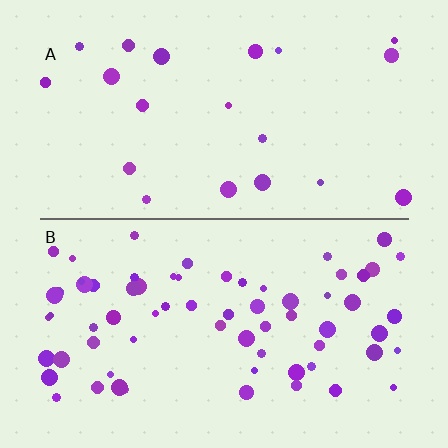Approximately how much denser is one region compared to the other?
Approximately 3.3× — region B over region A.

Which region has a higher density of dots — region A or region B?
B (the bottom).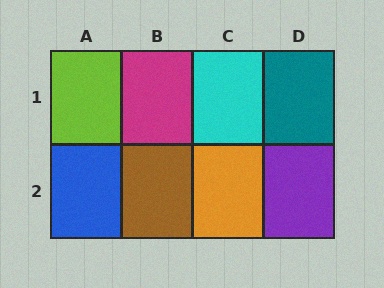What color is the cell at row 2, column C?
Orange.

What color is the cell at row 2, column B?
Brown.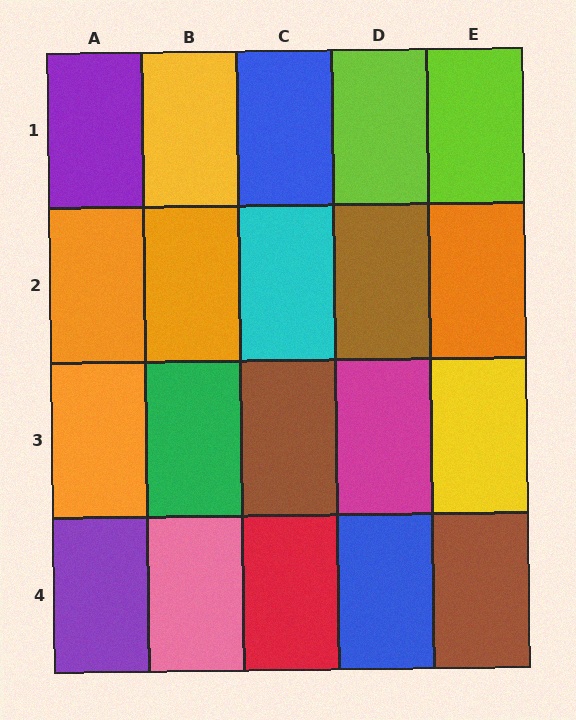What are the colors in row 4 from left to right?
Purple, pink, red, blue, brown.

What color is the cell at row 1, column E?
Lime.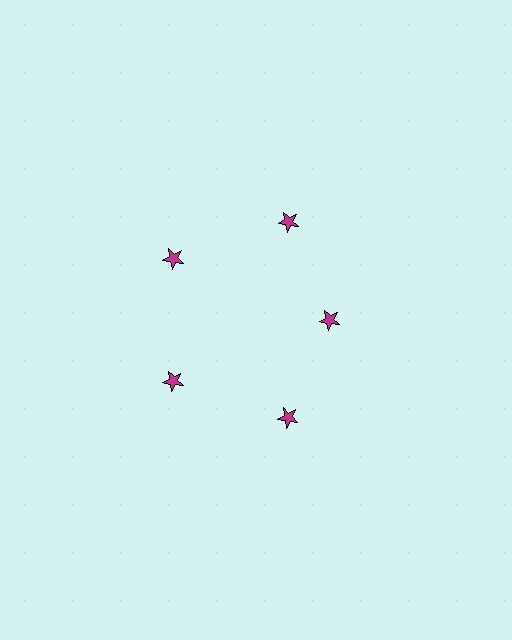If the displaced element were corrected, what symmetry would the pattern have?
It would have 5-fold rotational symmetry — the pattern would map onto itself every 72 degrees.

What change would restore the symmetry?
The symmetry would be restored by moving it outward, back onto the ring so that all 5 stars sit at equal angles and equal distance from the center.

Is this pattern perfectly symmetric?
No. The 5 magenta stars are arranged in a ring, but one element near the 3 o'clock position is pulled inward toward the center, breaking the 5-fold rotational symmetry.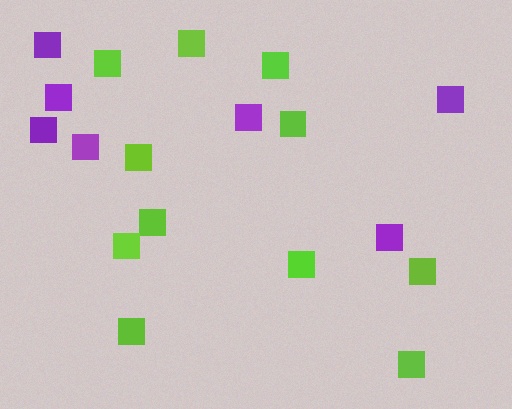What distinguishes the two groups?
There are 2 groups: one group of purple squares (7) and one group of lime squares (11).